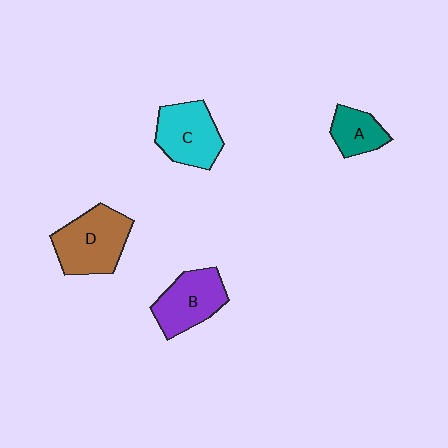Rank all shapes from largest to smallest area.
From largest to smallest: D (brown), C (cyan), B (purple), A (teal).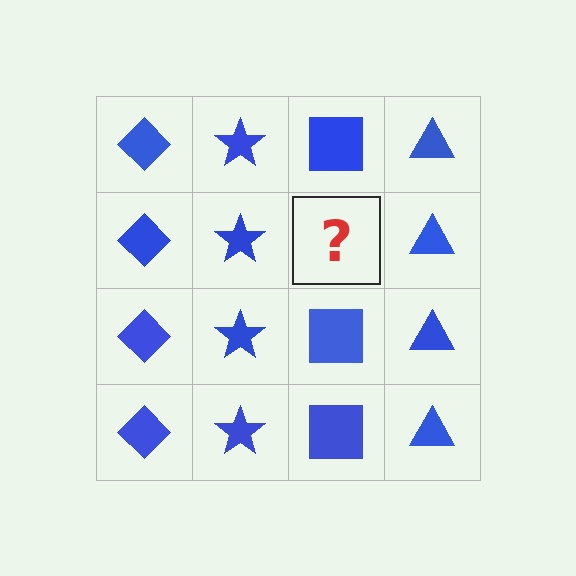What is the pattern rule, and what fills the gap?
The rule is that each column has a consistent shape. The gap should be filled with a blue square.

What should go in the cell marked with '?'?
The missing cell should contain a blue square.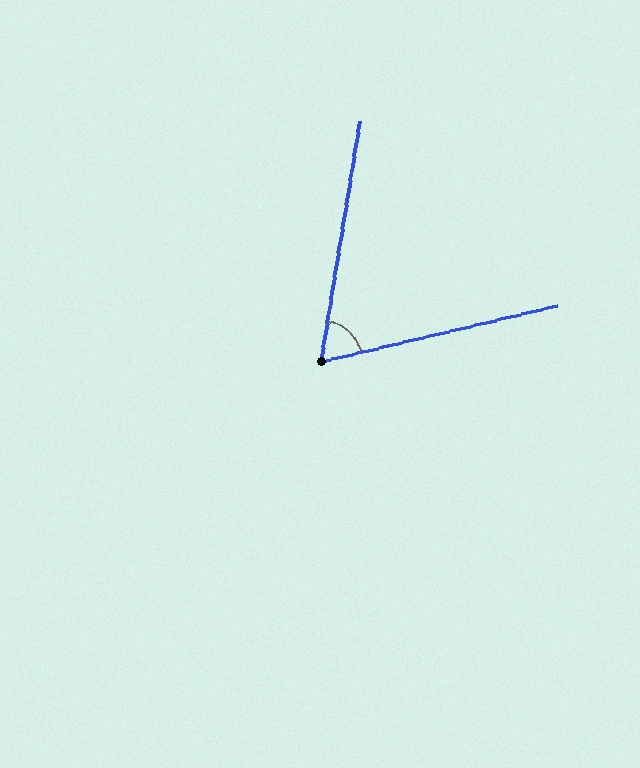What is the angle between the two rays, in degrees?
Approximately 68 degrees.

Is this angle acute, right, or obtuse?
It is acute.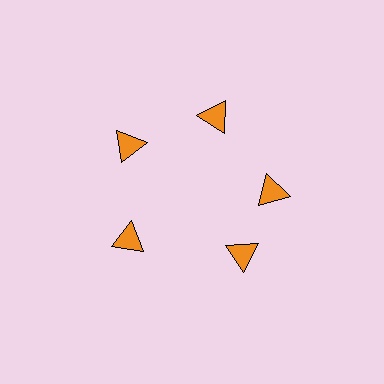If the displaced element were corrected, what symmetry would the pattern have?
It would have 5-fold rotational symmetry — the pattern would map onto itself every 72 degrees.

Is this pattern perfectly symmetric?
No. The 5 orange triangles are arranged in a ring, but one element near the 5 o'clock position is rotated out of alignment along the ring, breaking the 5-fold rotational symmetry.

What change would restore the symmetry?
The symmetry would be restored by rotating it back into even spacing with its neighbors so that all 5 triangles sit at equal angles and equal distance from the center.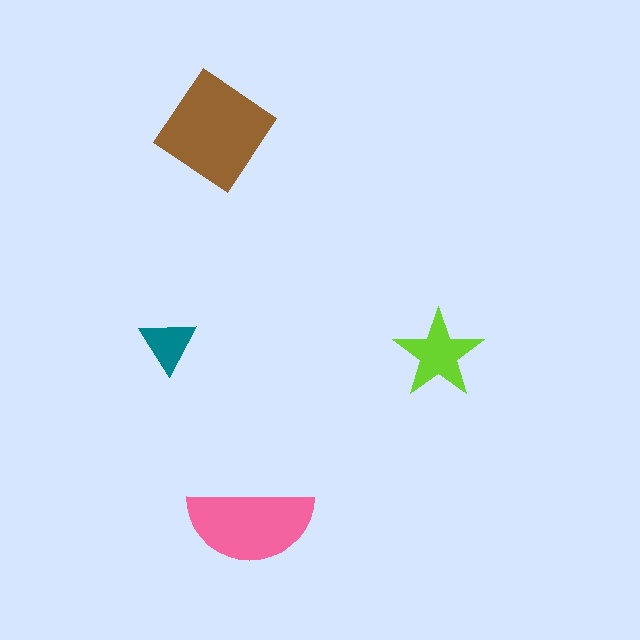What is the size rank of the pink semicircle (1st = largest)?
2nd.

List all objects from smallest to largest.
The teal triangle, the lime star, the pink semicircle, the brown diamond.